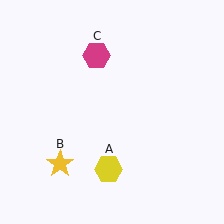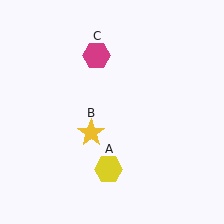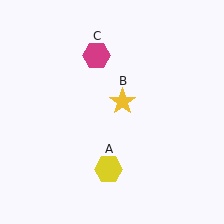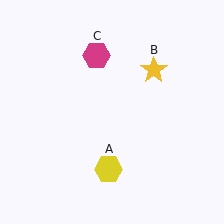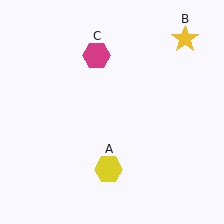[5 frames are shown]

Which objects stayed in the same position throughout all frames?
Yellow hexagon (object A) and magenta hexagon (object C) remained stationary.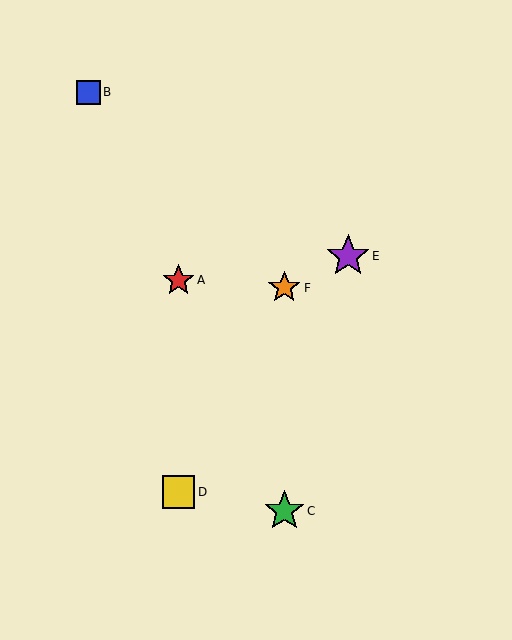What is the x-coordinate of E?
Object E is at x≈348.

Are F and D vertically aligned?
No, F is at x≈284 and D is at x≈179.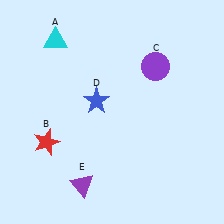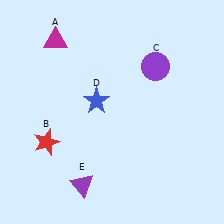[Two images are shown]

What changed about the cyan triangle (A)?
In Image 1, A is cyan. In Image 2, it changed to magenta.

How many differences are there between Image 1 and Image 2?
There is 1 difference between the two images.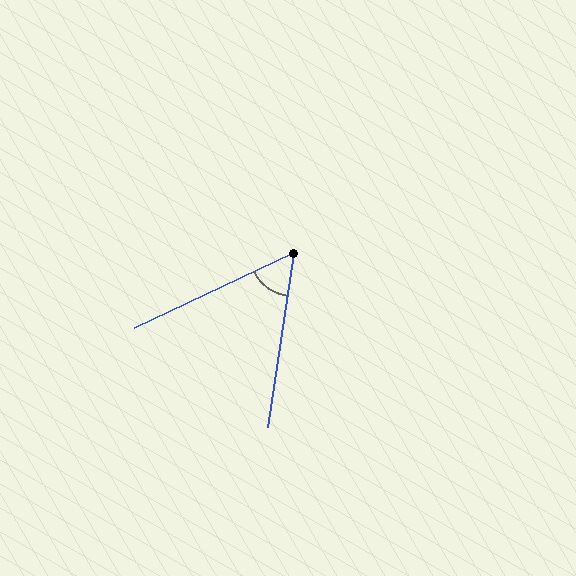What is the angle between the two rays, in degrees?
Approximately 56 degrees.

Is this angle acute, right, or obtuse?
It is acute.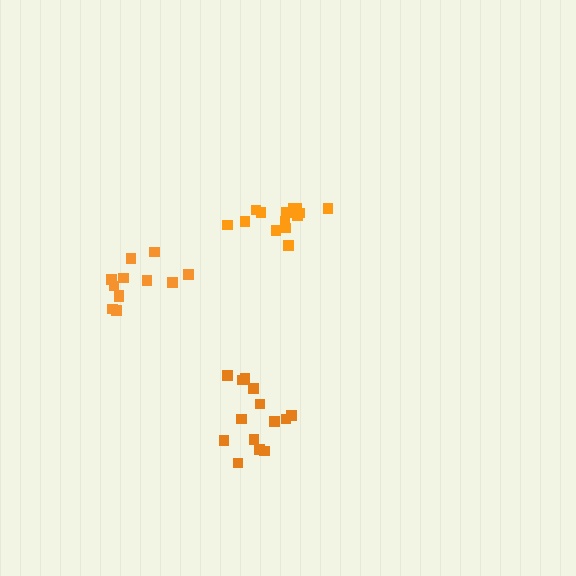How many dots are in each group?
Group 1: 14 dots, Group 2: 14 dots, Group 3: 12 dots (40 total).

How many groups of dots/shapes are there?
There are 3 groups.